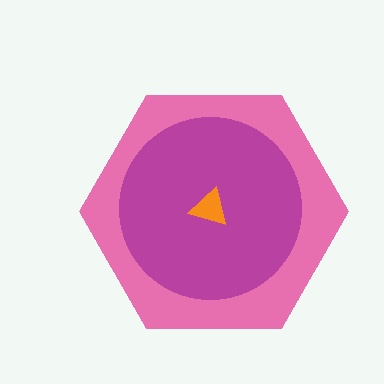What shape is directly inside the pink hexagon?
The magenta circle.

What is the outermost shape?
The pink hexagon.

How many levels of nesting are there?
3.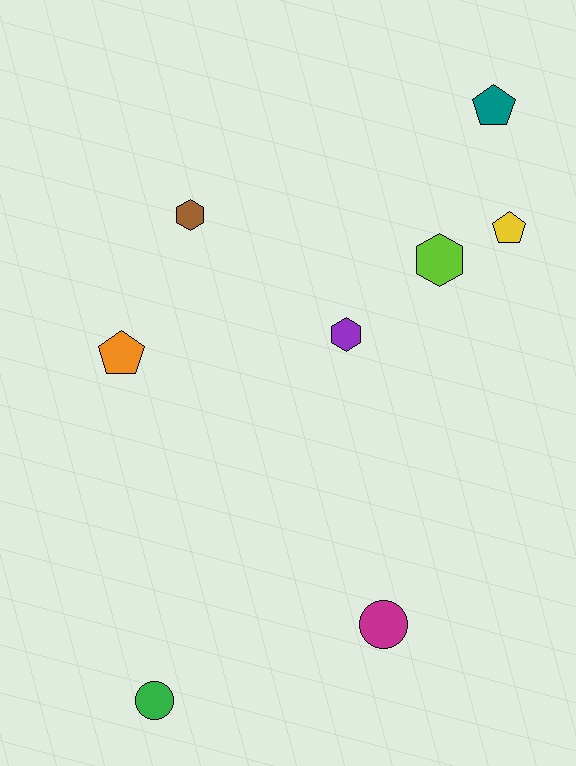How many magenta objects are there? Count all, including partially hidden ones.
There is 1 magenta object.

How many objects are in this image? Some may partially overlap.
There are 8 objects.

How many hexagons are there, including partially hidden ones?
There are 3 hexagons.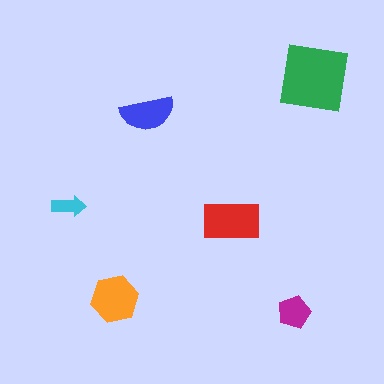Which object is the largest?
The green square.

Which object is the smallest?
The cyan arrow.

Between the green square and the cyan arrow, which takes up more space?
The green square.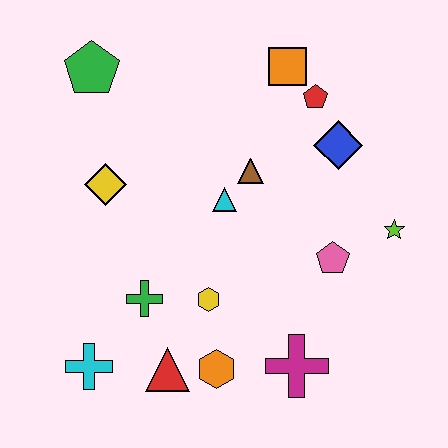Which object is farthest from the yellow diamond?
The lime star is farthest from the yellow diamond.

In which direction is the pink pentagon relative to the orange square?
The pink pentagon is below the orange square.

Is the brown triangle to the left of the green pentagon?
No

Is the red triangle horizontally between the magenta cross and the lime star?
No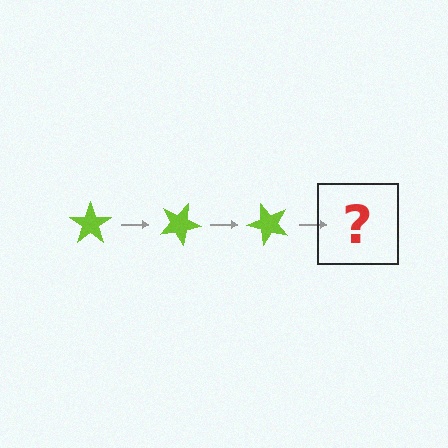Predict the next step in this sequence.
The next step is a lime star rotated 75 degrees.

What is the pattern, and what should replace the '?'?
The pattern is that the star rotates 25 degrees each step. The '?' should be a lime star rotated 75 degrees.